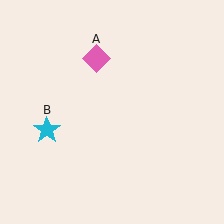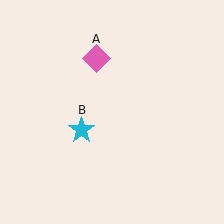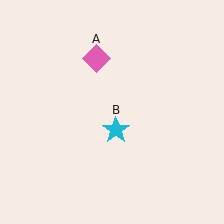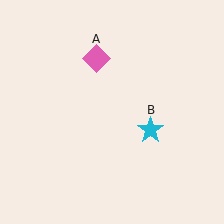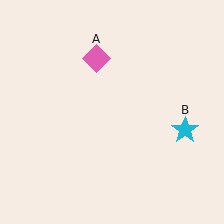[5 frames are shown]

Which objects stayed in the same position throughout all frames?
Pink diamond (object A) remained stationary.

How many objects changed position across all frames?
1 object changed position: cyan star (object B).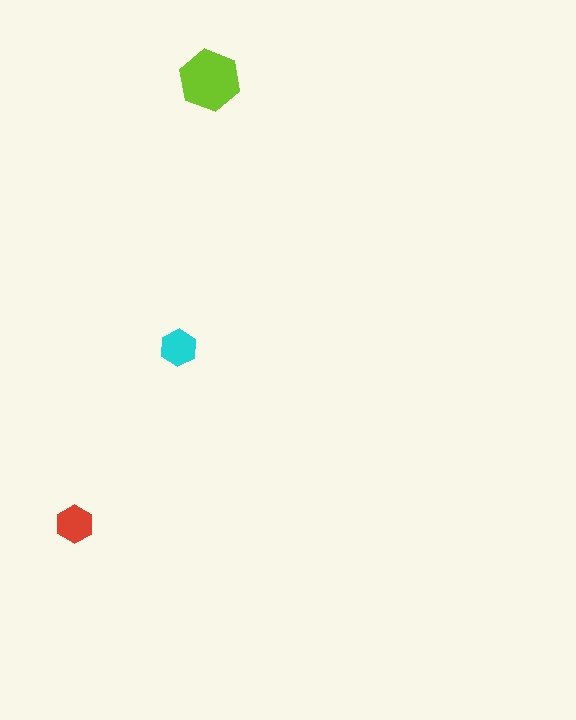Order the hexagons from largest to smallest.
the lime one, the red one, the cyan one.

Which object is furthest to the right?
The lime hexagon is rightmost.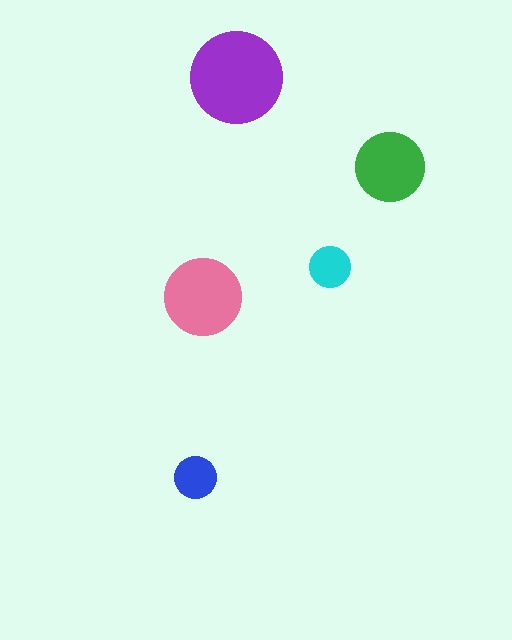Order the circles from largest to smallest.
the purple one, the pink one, the green one, the blue one, the cyan one.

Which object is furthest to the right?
The green circle is rightmost.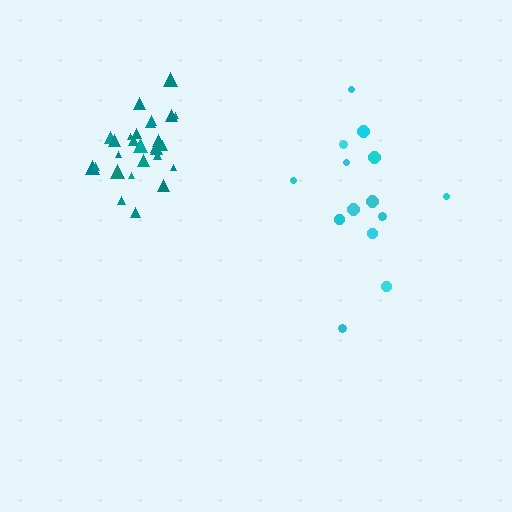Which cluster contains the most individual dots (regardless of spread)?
Teal (27).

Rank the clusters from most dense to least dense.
teal, cyan.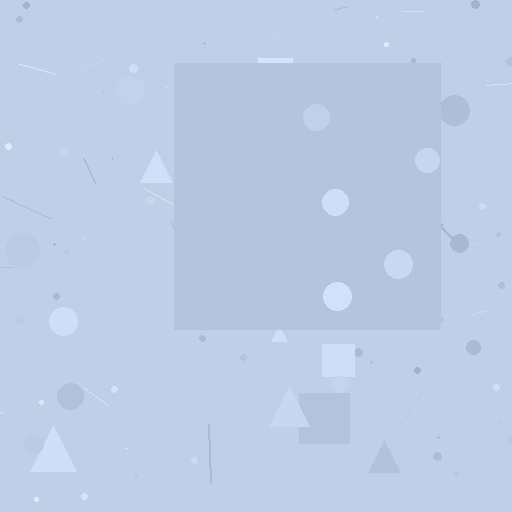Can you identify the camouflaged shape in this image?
The camouflaged shape is a square.